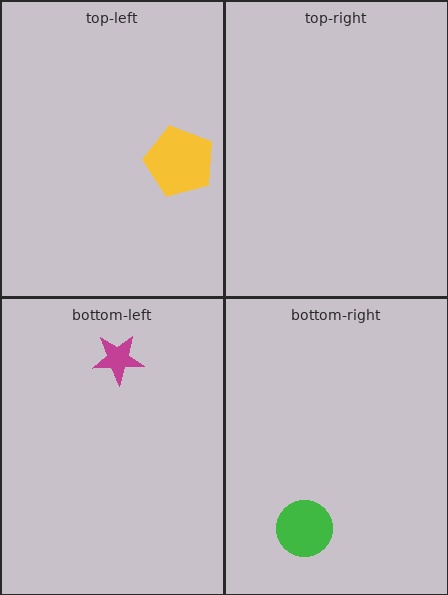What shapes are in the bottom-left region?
The magenta star.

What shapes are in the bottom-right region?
The green circle.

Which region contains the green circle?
The bottom-right region.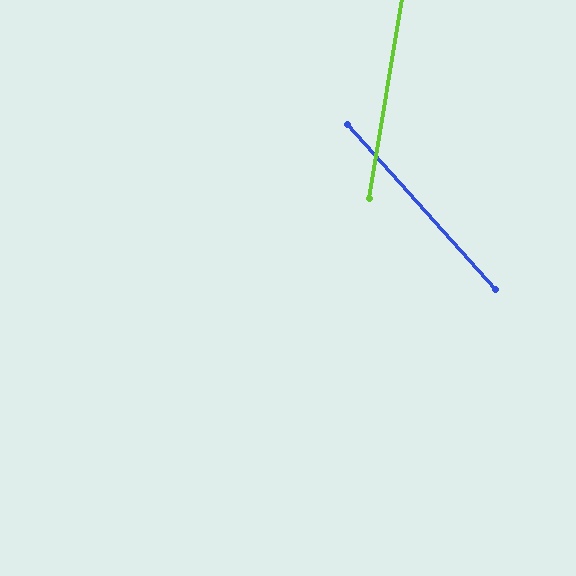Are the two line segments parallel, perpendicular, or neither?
Neither parallel nor perpendicular — they differ by about 51°.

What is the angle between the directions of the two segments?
Approximately 51 degrees.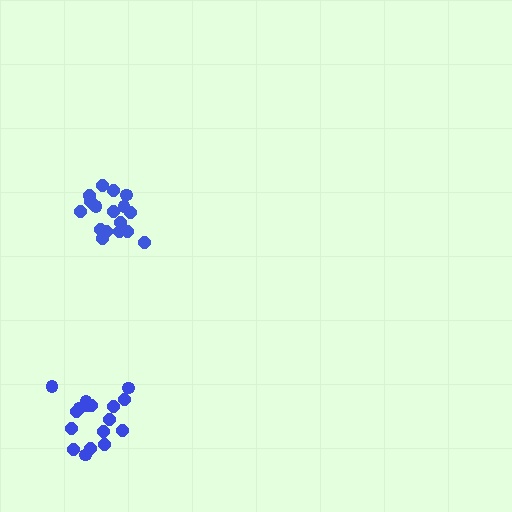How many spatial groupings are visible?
There are 2 spatial groupings.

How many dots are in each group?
Group 1: 17 dots, Group 2: 18 dots (35 total).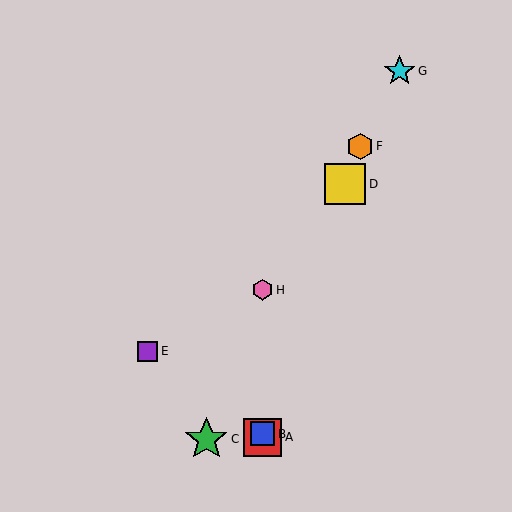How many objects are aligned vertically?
3 objects (A, B, H) are aligned vertically.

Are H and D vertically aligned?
No, H is at x≈263 and D is at x≈345.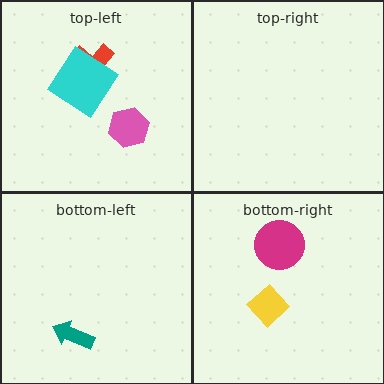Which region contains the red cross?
The top-left region.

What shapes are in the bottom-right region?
The magenta circle, the yellow diamond.